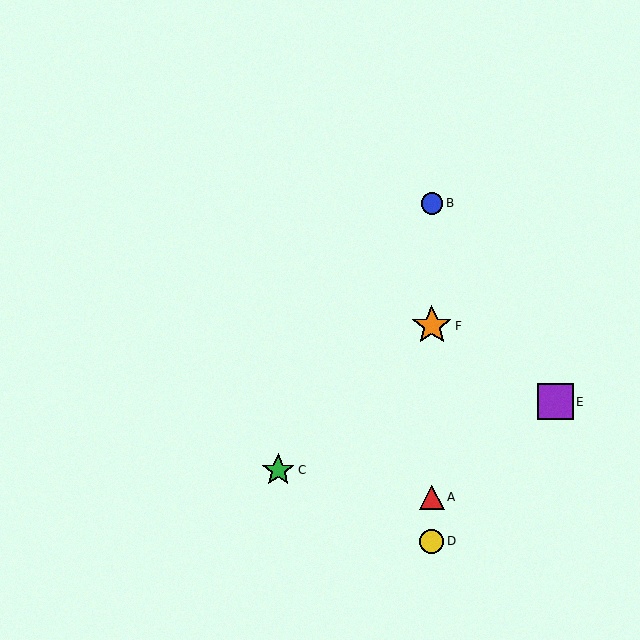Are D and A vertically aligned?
Yes, both are at x≈432.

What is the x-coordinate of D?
Object D is at x≈432.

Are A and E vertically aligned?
No, A is at x≈432 and E is at x≈555.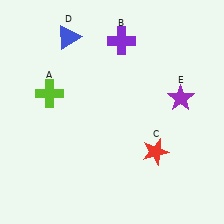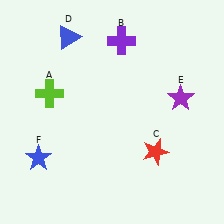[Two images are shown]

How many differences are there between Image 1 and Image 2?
There is 1 difference between the two images.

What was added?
A blue star (F) was added in Image 2.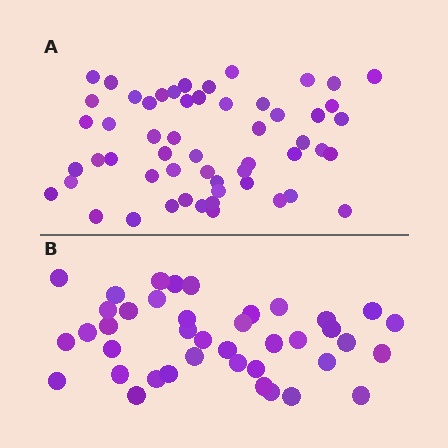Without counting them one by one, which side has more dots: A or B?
Region A (the top region) has more dots.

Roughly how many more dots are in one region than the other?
Region A has approximately 15 more dots than region B.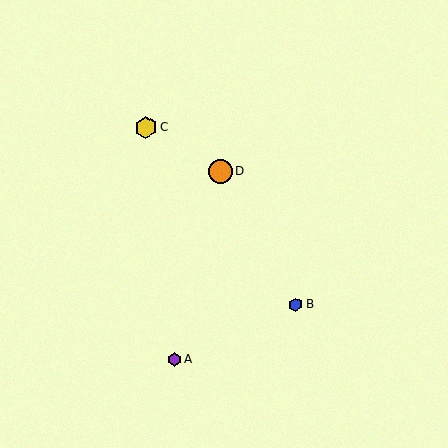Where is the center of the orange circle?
The center of the orange circle is at (220, 171).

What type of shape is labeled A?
Shape A is a purple hexagon.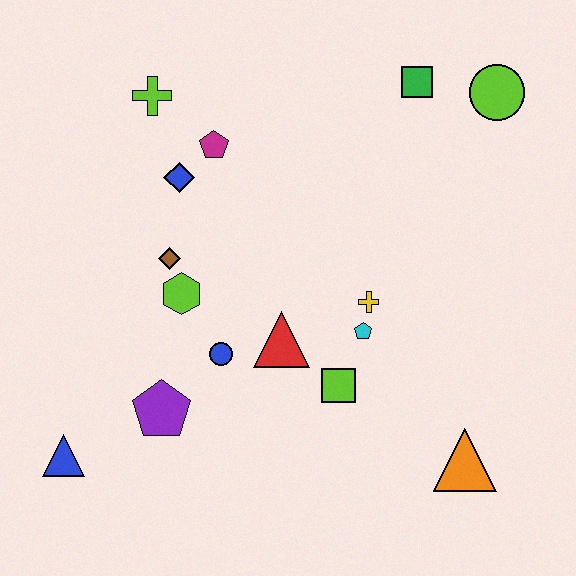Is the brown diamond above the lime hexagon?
Yes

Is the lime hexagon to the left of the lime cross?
No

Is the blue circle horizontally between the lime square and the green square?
No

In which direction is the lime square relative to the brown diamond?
The lime square is to the right of the brown diamond.